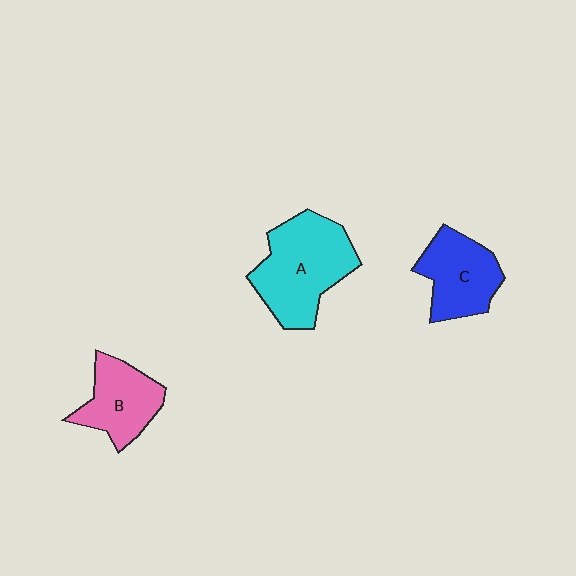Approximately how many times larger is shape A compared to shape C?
Approximately 1.5 times.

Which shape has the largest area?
Shape A (cyan).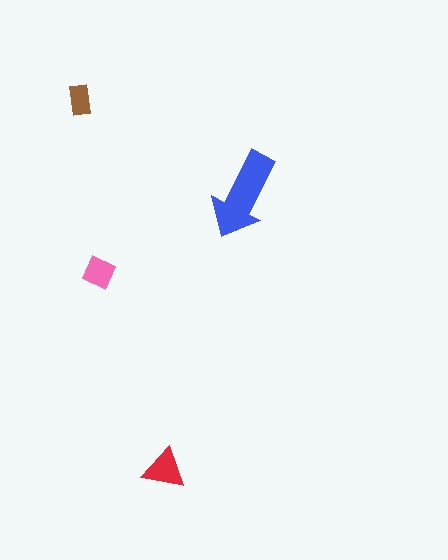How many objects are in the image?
There are 4 objects in the image.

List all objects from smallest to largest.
The brown rectangle, the pink diamond, the red triangle, the blue arrow.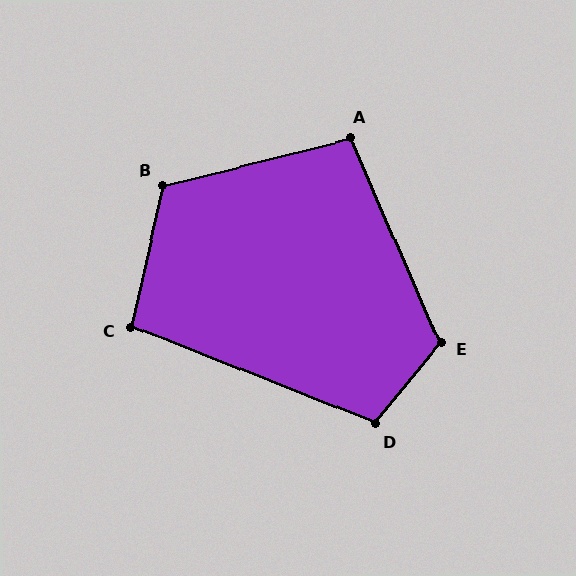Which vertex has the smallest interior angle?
C, at approximately 99 degrees.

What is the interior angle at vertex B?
Approximately 117 degrees (obtuse).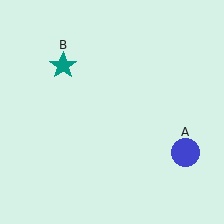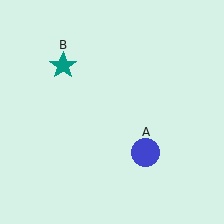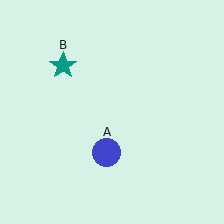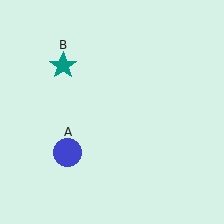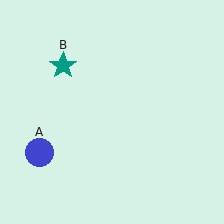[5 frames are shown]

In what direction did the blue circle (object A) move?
The blue circle (object A) moved left.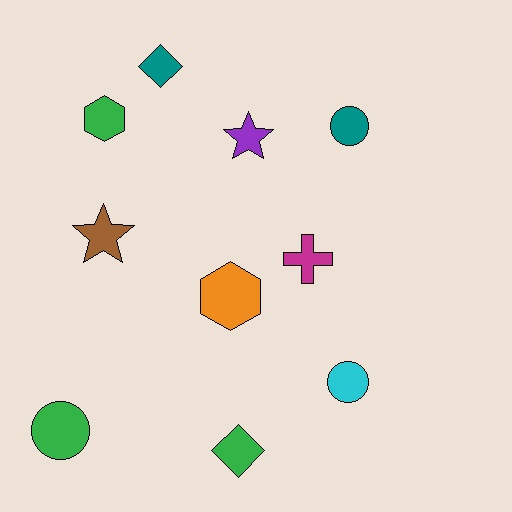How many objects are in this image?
There are 10 objects.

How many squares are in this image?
There are no squares.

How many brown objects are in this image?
There is 1 brown object.